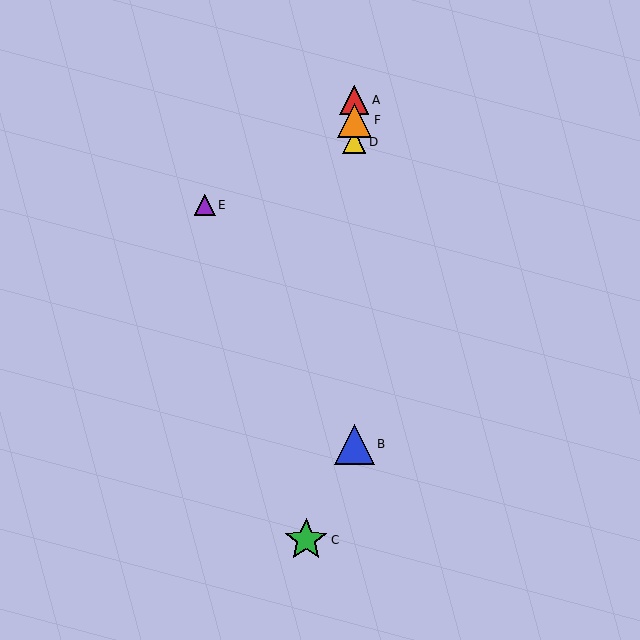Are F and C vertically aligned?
No, F is at x≈354 and C is at x≈306.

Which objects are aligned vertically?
Objects A, B, D, F are aligned vertically.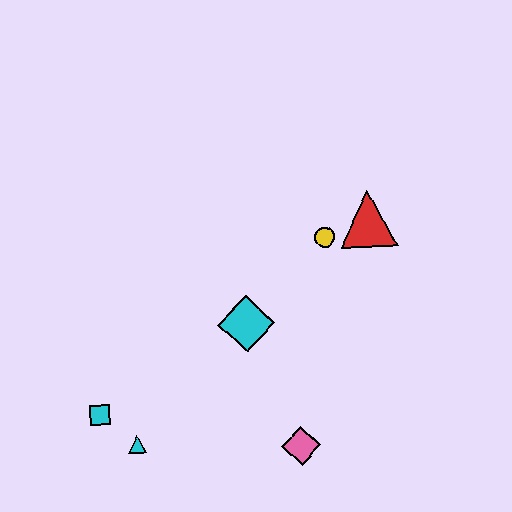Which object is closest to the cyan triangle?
The cyan square is closest to the cyan triangle.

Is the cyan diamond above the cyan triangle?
Yes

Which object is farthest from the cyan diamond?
The cyan square is farthest from the cyan diamond.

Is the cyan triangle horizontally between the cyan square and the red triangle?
Yes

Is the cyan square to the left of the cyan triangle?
Yes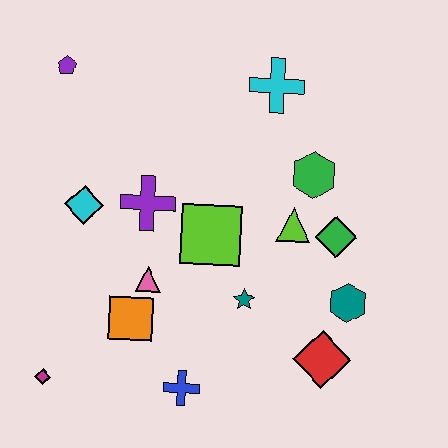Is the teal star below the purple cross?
Yes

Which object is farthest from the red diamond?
The purple pentagon is farthest from the red diamond.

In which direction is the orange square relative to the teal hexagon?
The orange square is to the left of the teal hexagon.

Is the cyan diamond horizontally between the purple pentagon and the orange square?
Yes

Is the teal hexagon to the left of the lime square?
No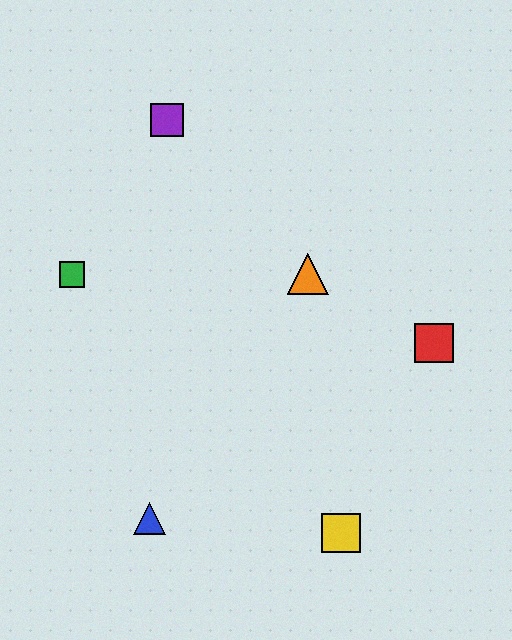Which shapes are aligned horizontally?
The green square, the orange triangle are aligned horizontally.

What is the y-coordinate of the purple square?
The purple square is at y≈120.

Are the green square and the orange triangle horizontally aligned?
Yes, both are at y≈274.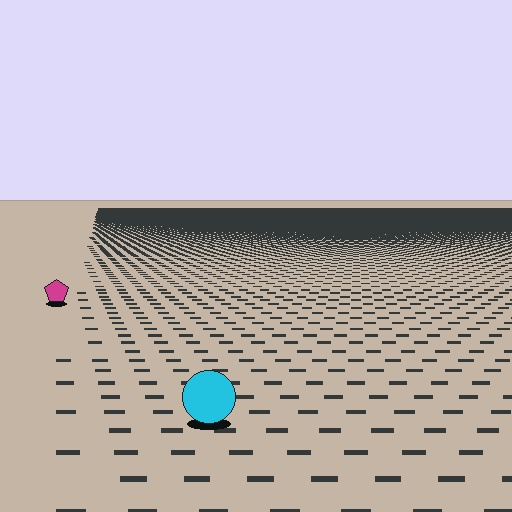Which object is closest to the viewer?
The cyan circle is closest. The texture marks near it are larger and more spread out.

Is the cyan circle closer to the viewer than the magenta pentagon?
Yes. The cyan circle is closer — you can tell from the texture gradient: the ground texture is coarser near it.